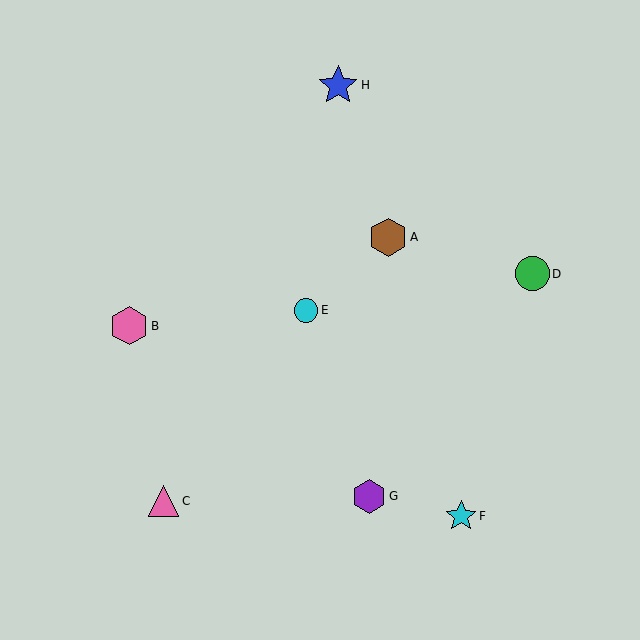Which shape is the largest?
The blue star (labeled H) is the largest.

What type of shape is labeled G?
Shape G is a purple hexagon.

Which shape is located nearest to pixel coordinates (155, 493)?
The pink triangle (labeled C) at (163, 501) is nearest to that location.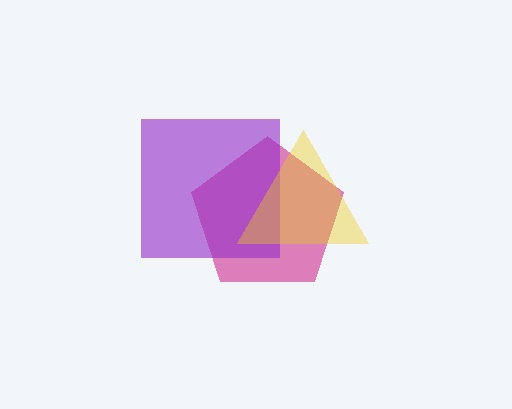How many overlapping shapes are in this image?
There are 3 overlapping shapes in the image.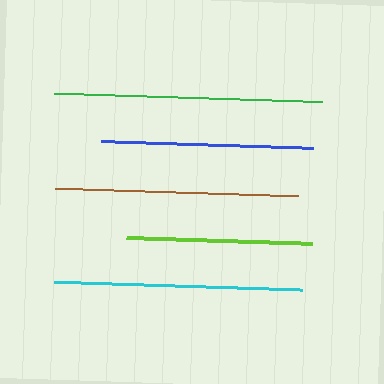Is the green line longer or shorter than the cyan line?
The green line is longer than the cyan line.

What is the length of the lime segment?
The lime segment is approximately 186 pixels long.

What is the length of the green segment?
The green segment is approximately 267 pixels long.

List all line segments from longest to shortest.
From longest to shortest: green, cyan, brown, blue, lime.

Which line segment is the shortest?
The lime line is the shortest at approximately 186 pixels.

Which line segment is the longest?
The green line is the longest at approximately 267 pixels.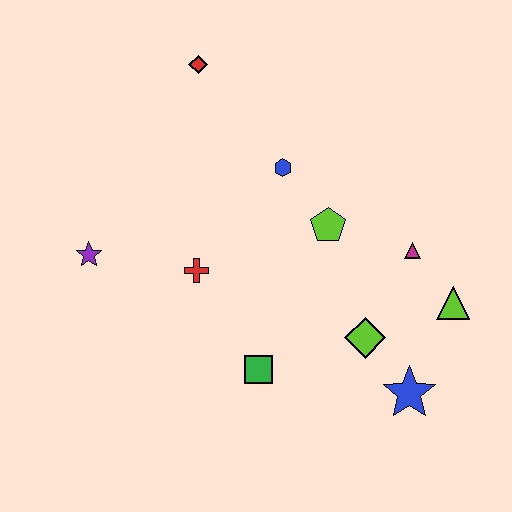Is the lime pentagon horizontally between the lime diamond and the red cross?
Yes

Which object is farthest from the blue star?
The red diamond is farthest from the blue star.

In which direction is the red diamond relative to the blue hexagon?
The red diamond is above the blue hexagon.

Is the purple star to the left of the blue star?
Yes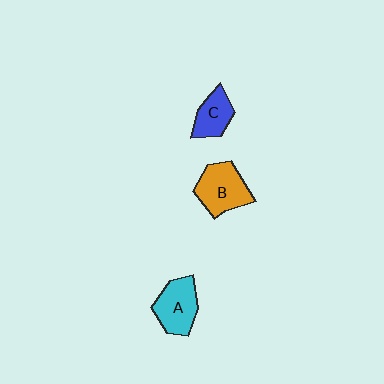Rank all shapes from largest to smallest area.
From largest to smallest: B (orange), A (cyan), C (blue).